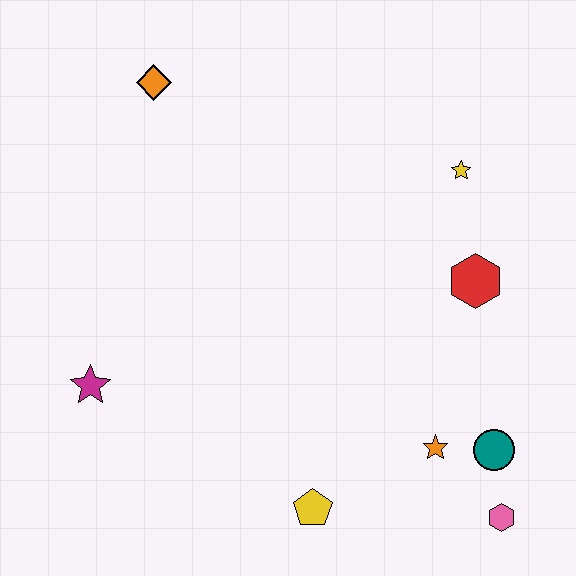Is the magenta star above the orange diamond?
No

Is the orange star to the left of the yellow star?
Yes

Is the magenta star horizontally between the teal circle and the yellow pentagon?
No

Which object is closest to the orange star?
The teal circle is closest to the orange star.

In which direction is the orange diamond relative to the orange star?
The orange diamond is above the orange star.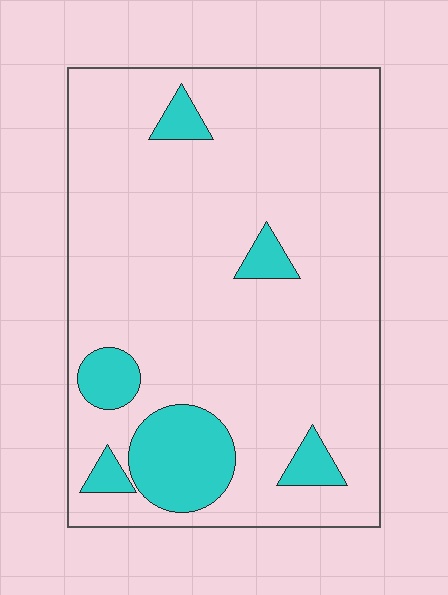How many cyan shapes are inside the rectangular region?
6.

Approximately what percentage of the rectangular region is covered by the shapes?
Approximately 15%.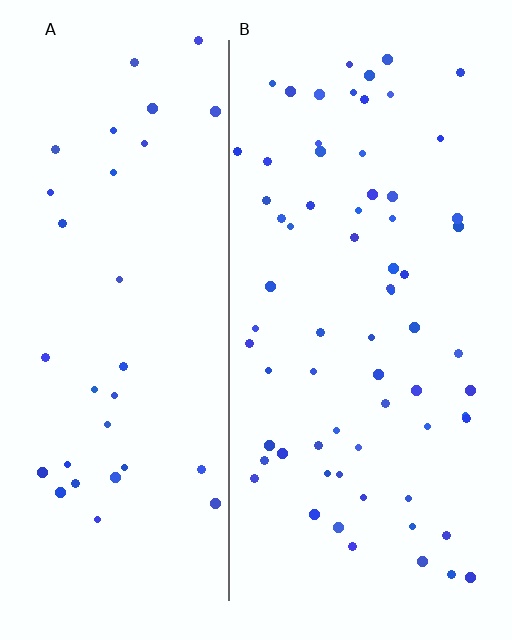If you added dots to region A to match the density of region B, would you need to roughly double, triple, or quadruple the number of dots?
Approximately double.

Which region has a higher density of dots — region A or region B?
B (the right).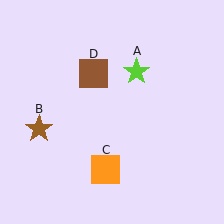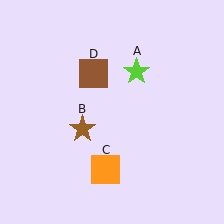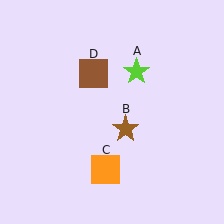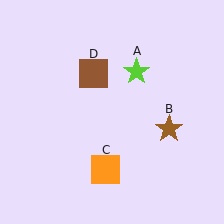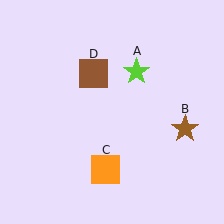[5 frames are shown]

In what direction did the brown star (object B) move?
The brown star (object B) moved right.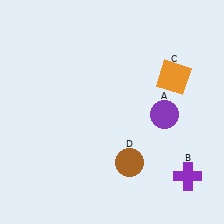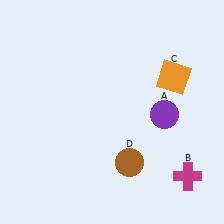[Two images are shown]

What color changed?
The cross (B) changed from purple in Image 1 to magenta in Image 2.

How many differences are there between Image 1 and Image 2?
There is 1 difference between the two images.